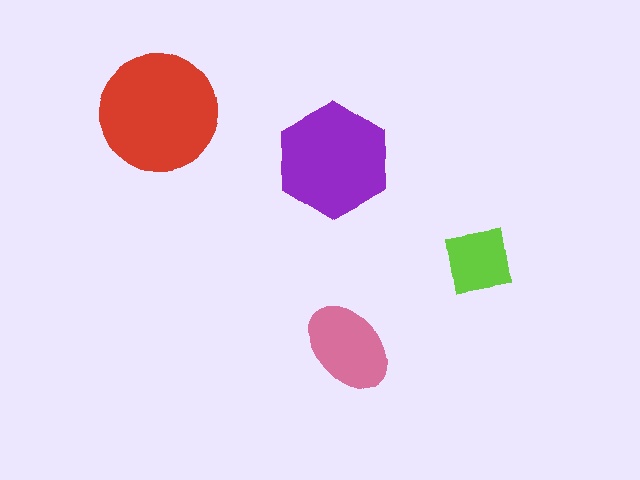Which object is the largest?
The red circle.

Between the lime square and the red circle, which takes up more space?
The red circle.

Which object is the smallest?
The lime square.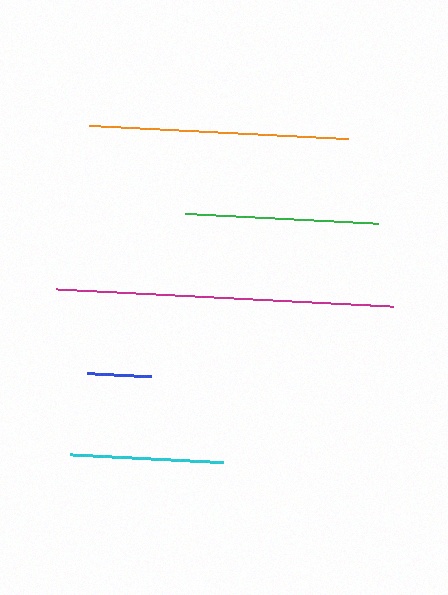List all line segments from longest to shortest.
From longest to shortest: magenta, orange, green, cyan, blue.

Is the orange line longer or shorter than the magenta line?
The magenta line is longer than the orange line.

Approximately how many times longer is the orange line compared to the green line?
The orange line is approximately 1.3 times the length of the green line.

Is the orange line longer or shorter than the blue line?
The orange line is longer than the blue line.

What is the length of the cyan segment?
The cyan segment is approximately 153 pixels long.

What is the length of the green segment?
The green segment is approximately 193 pixels long.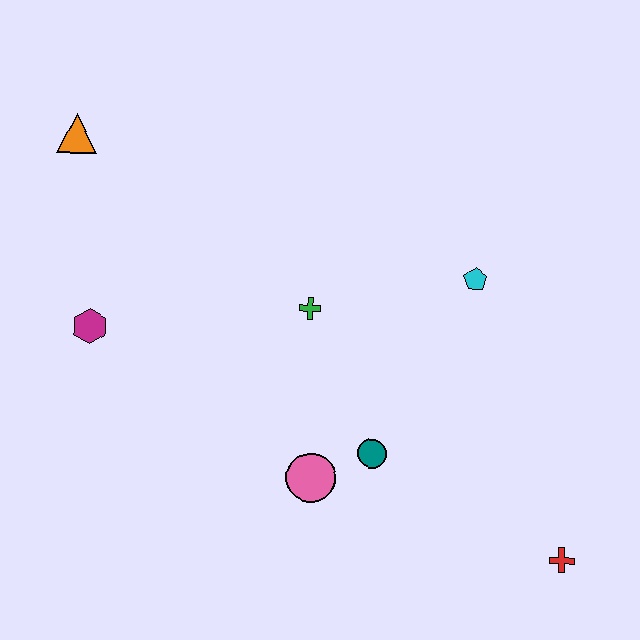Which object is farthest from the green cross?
The red cross is farthest from the green cross.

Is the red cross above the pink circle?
No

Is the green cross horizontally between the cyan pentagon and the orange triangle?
Yes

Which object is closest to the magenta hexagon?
The orange triangle is closest to the magenta hexagon.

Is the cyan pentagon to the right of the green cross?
Yes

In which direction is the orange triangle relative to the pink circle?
The orange triangle is above the pink circle.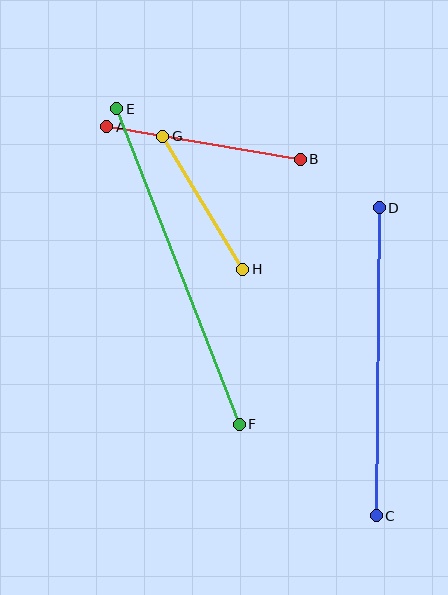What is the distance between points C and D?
The distance is approximately 308 pixels.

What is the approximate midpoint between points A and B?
The midpoint is at approximately (203, 143) pixels.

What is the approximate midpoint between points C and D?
The midpoint is at approximately (378, 362) pixels.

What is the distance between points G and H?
The distance is approximately 155 pixels.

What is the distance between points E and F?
The distance is approximately 338 pixels.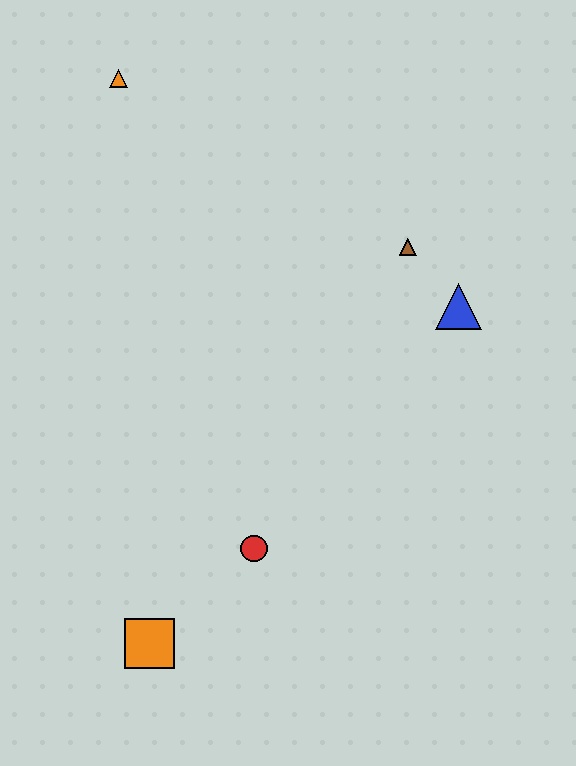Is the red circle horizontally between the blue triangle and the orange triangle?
Yes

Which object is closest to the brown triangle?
The blue triangle is closest to the brown triangle.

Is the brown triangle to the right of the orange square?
Yes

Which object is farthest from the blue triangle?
The orange square is farthest from the blue triangle.